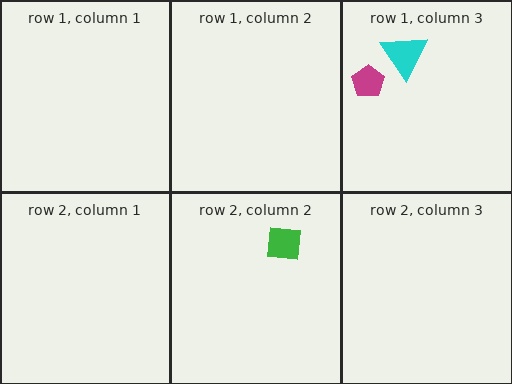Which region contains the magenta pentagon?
The row 1, column 3 region.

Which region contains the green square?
The row 2, column 2 region.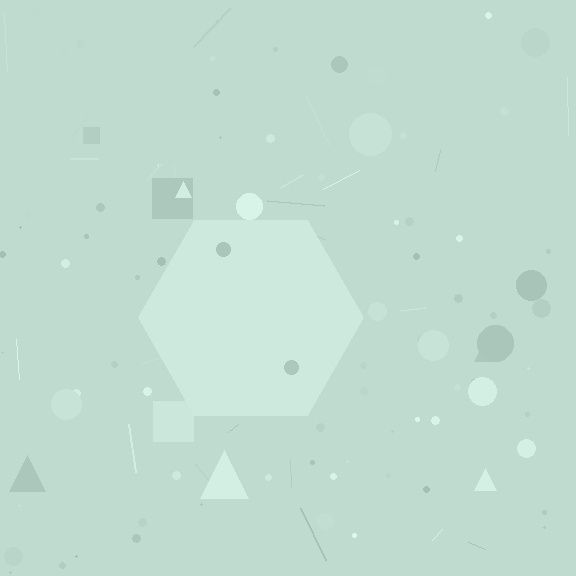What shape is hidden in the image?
A hexagon is hidden in the image.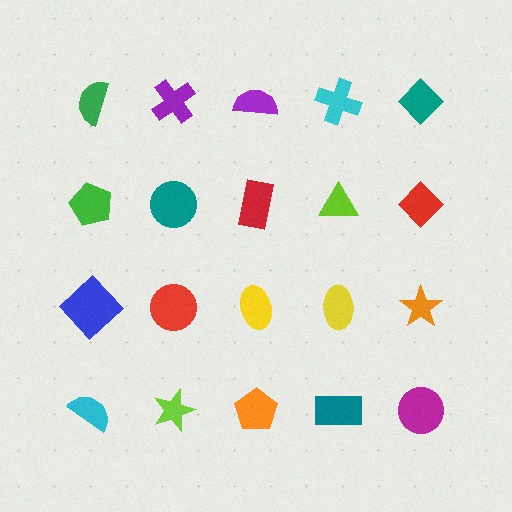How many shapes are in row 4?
5 shapes.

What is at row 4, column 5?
A magenta circle.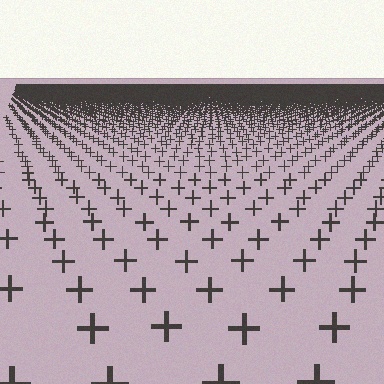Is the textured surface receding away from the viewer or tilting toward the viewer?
The surface is receding away from the viewer. Texture elements get smaller and denser toward the top.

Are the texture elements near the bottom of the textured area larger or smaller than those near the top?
Larger. Near the bottom, elements are closer to the viewer and appear at a bigger on-screen size.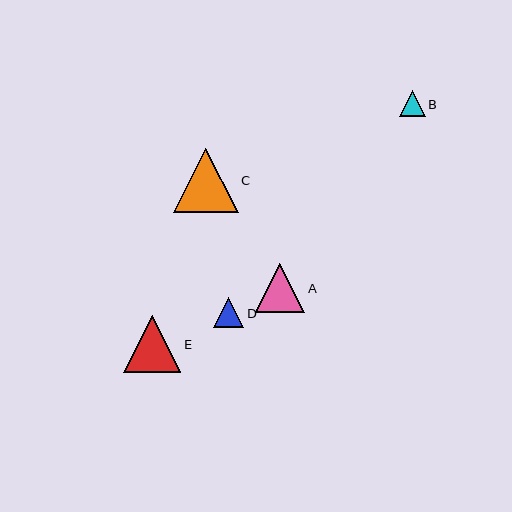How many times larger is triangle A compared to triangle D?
Triangle A is approximately 1.6 times the size of triangle D.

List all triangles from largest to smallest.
From largest to smallest: C, E, A, D, B.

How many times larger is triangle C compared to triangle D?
Triangle C is approximately 2.1 times the size of triangle D.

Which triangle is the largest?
Triangle C is the largest with a size of approximately 64 pixels.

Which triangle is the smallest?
Triangle B is the smallest with a size of approximately 26 pixels.